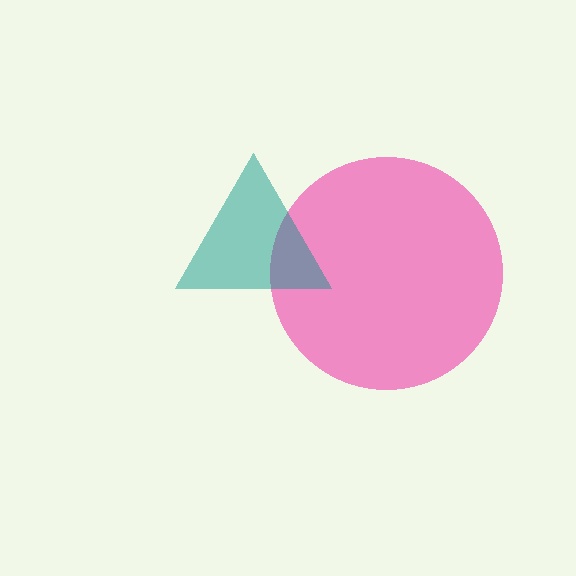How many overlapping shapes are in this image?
There are 2 overlapping shapes in the image.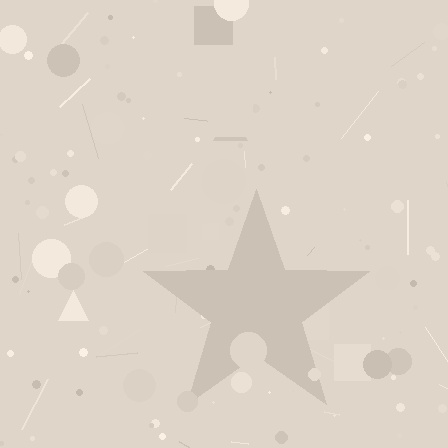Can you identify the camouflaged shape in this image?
The camouflaged shape is a star.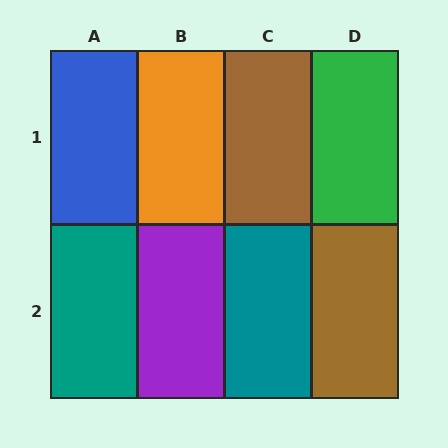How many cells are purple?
1 cell is purple.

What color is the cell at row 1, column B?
Orange.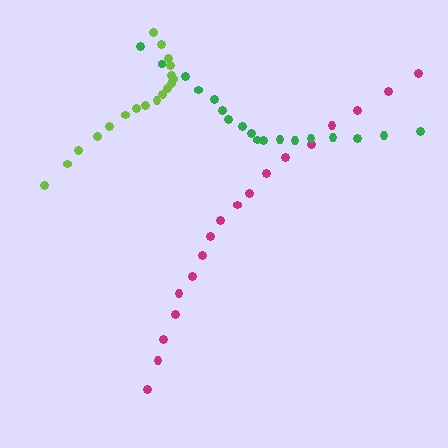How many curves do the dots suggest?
There are 3 distinct paths.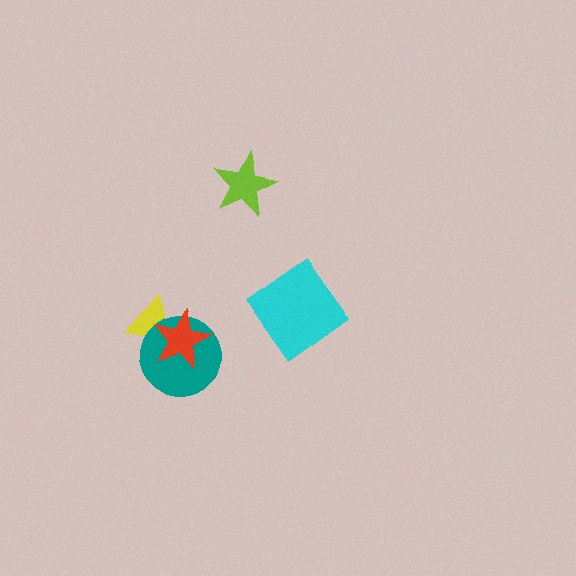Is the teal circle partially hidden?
Yes, it is partially covered by another shape.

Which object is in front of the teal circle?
The red star is in front of the teal circle.